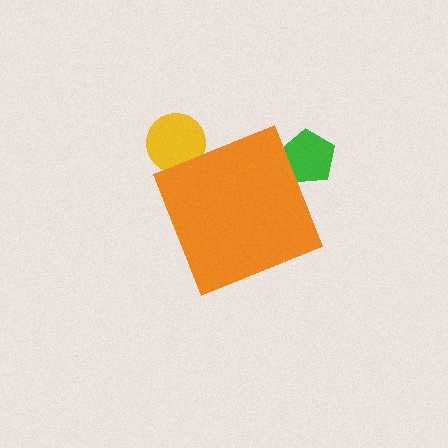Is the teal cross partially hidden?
Yes, the teal cross is partially hidden behind the orange diamond.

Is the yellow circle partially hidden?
Yes, the yellow circle is partially hidden behind the orange diamond.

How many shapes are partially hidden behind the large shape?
3 shapes are partially hidden.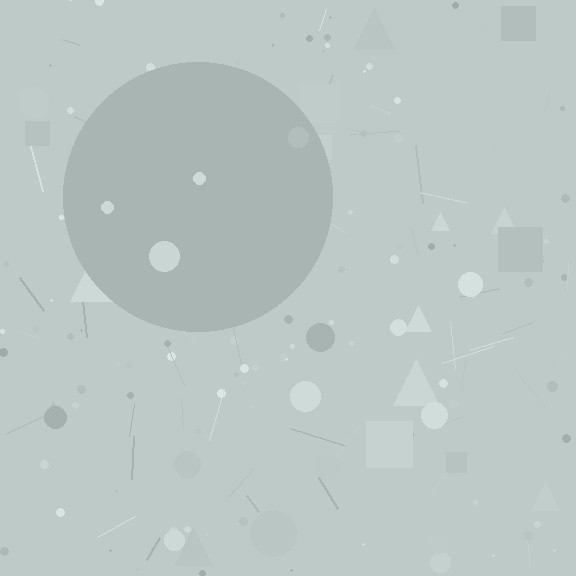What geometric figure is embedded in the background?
A circle is embedded in the background.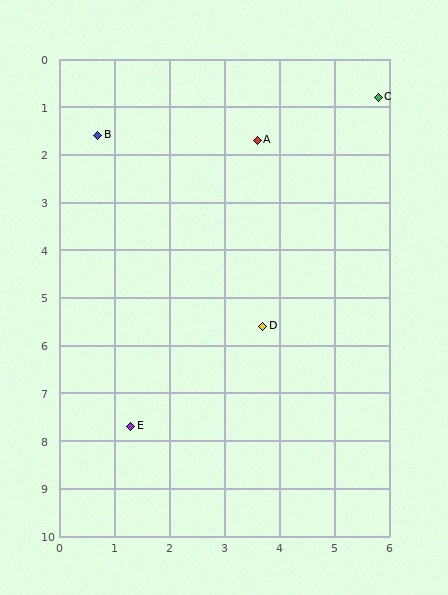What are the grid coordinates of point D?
Point D is at approximately (3.7, 5.6).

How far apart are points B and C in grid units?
Points B and C are about 5.2 grid units apart.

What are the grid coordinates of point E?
Point E is at approximately (1.3, 7.7).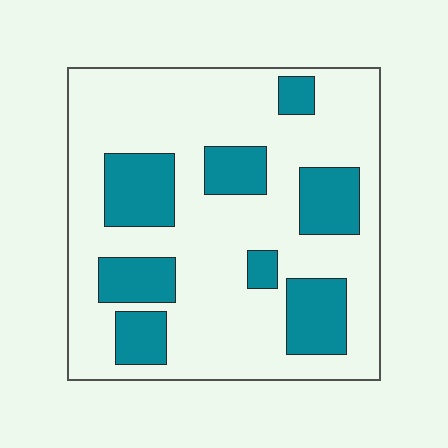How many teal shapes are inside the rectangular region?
8.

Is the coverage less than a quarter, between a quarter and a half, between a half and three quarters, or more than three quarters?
Between a quarter and a half.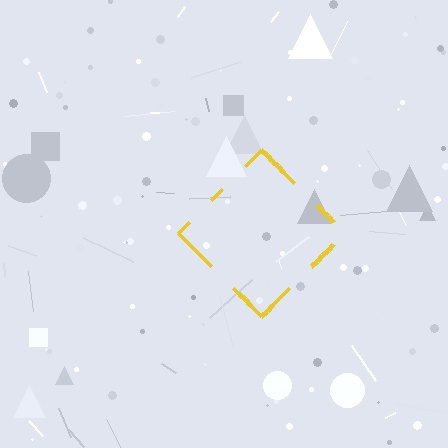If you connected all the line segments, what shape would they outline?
They would outline a diamond.